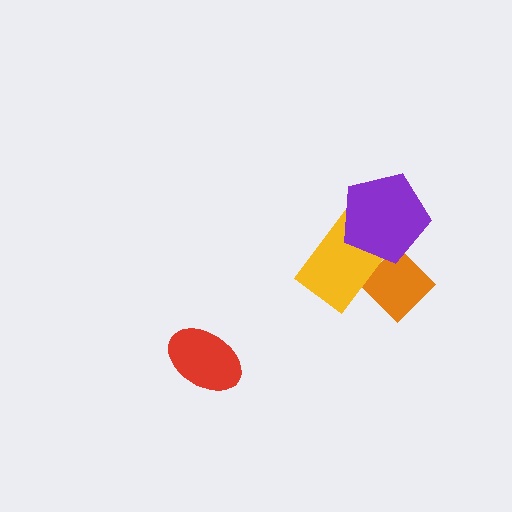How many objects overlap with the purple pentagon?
2 objects overlap with the purple pentagon.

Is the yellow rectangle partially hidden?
Yes, it is partially covered by another shape.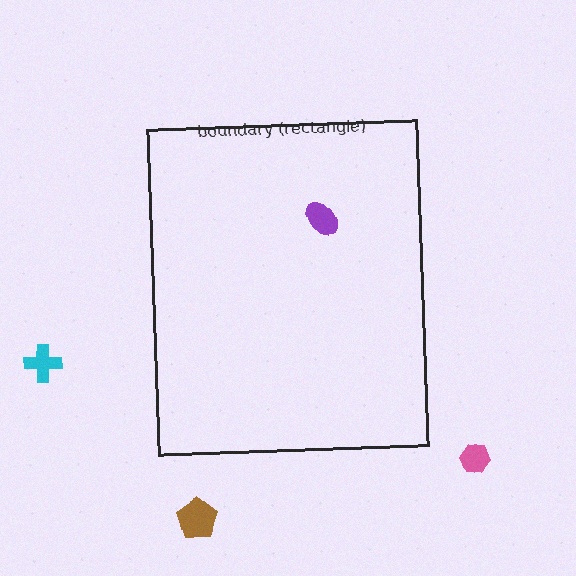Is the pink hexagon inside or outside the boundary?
Outside.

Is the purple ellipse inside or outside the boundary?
Inside.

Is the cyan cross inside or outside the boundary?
Outside.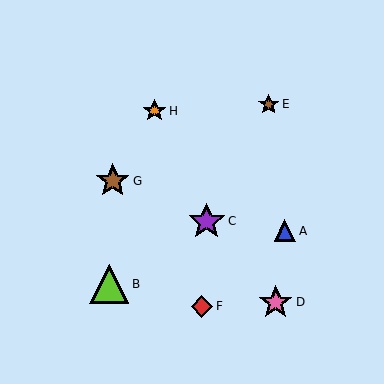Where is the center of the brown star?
The center of the brown star is at (113, 181).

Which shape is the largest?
The lime triangle (labeled B) is the largest.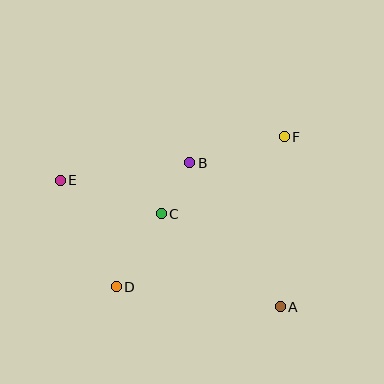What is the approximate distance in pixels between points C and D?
The distance between C and D is approximately 85 pixels.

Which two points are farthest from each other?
Points A and E are farthest from each other.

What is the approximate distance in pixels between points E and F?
The distance between E and F is approximately 228 pixels.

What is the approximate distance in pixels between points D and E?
The distance between D and E is approximately 120 pixels.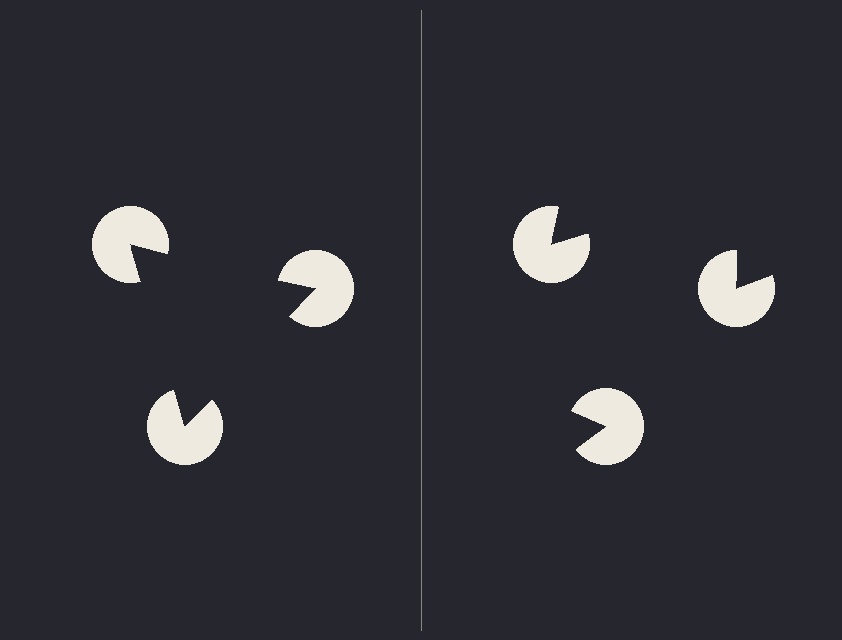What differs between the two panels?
The pac-man discs are positioned identically on both sides; only the wedge orientations differ. On the left they align to a triangle; on the right they are misaligned.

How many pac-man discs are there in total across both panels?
6 — 3 on each side.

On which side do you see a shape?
An illusory triangle appears on the left side. On the right side the wedge cuts are rotated, so no coherent shape forms.